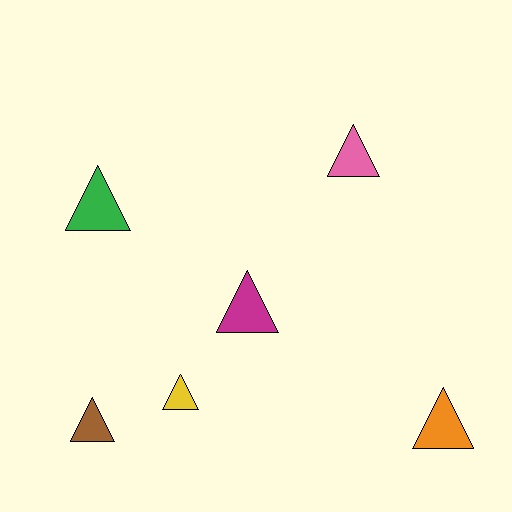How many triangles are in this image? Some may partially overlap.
There are 6 triangles.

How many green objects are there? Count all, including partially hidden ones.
There is 1 green object.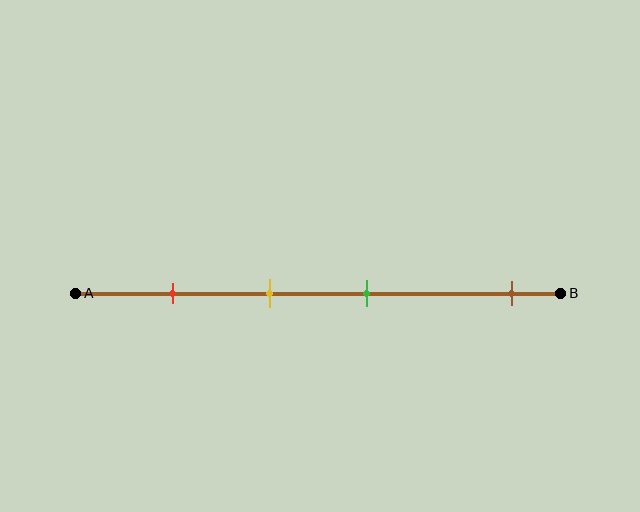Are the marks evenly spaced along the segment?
No, the marks are not evenly spaced.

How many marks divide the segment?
There are 4 marks dividing the segment.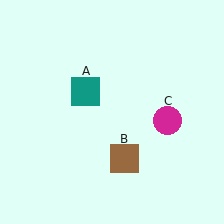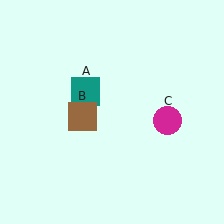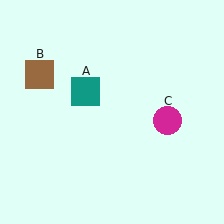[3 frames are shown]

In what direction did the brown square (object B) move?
The brown square (object B) moved up and to the left.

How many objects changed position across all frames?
1 object changed position: brown square (object B).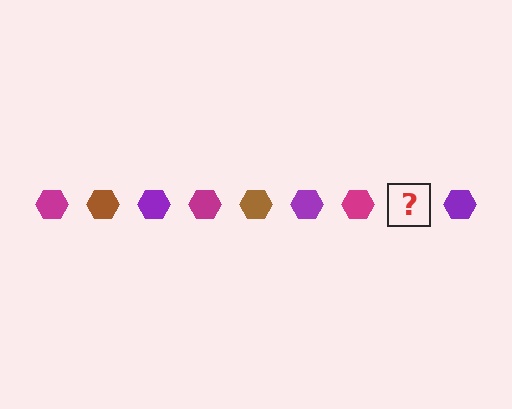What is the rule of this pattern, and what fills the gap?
The rule is that the pattern cycles through magenta, brown, purple hexagons. The gap should be filled with a brown hexagon.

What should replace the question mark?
The question mark should be replaced with a brown hexagon.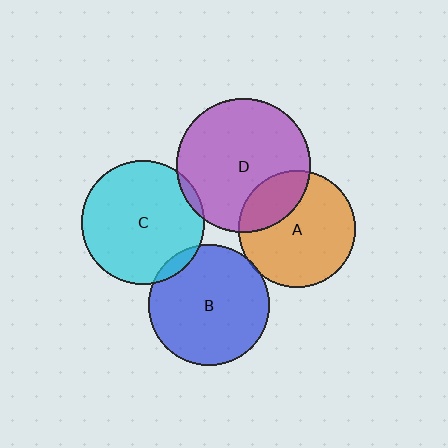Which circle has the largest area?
Circle D (purple).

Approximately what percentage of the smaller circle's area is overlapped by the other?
Approximately 5%.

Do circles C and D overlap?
Yes.